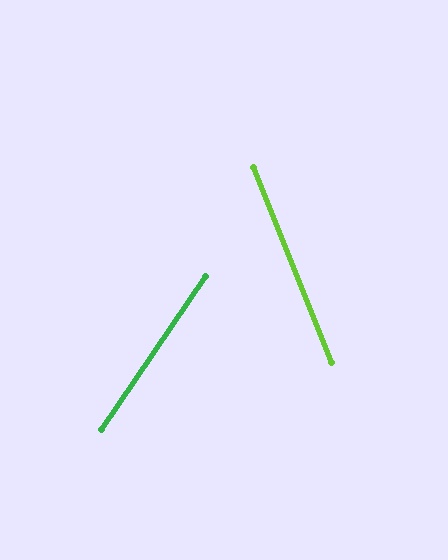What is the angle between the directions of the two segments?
Approximately 56 degrees.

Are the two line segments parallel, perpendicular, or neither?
Neither parallel nor perpendicular — they differ by about 56°.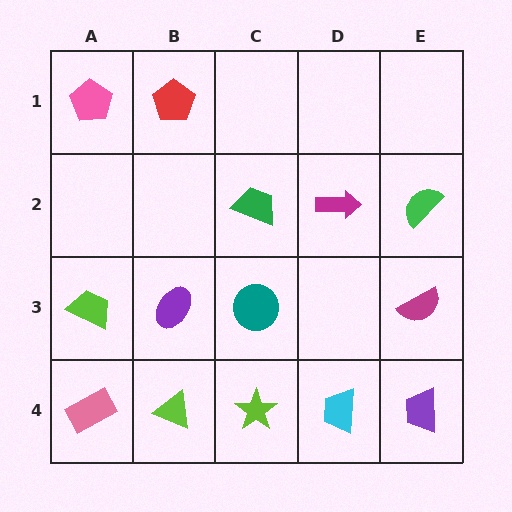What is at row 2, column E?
A green semicircle.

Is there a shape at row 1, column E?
No, that cell is empty.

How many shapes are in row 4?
5 shapes.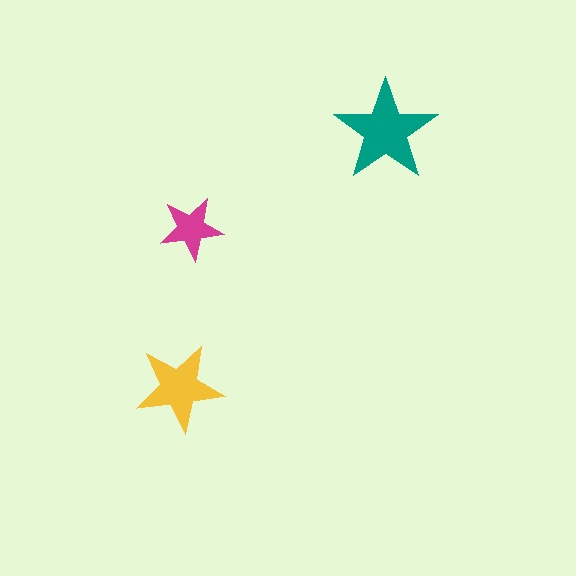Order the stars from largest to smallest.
the teal one, the yellow one, the magenta one.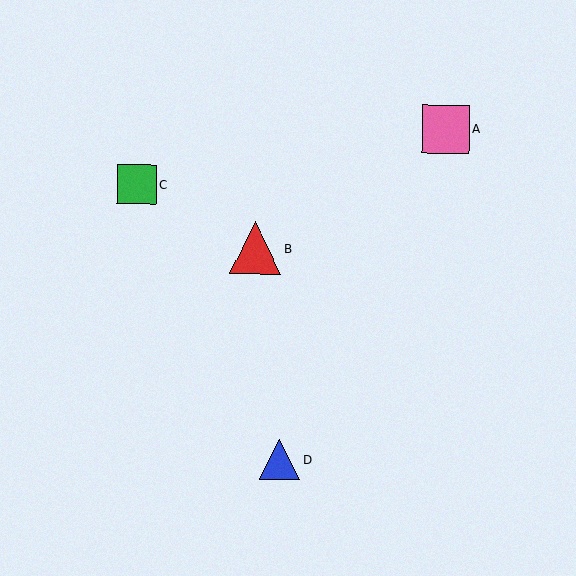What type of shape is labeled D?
Shape D is a blue triangle.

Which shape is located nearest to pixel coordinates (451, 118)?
The pink square (labeled A) at (446, 129) is nearest to that location.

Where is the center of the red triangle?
The center of the red triangle is at (256, 248).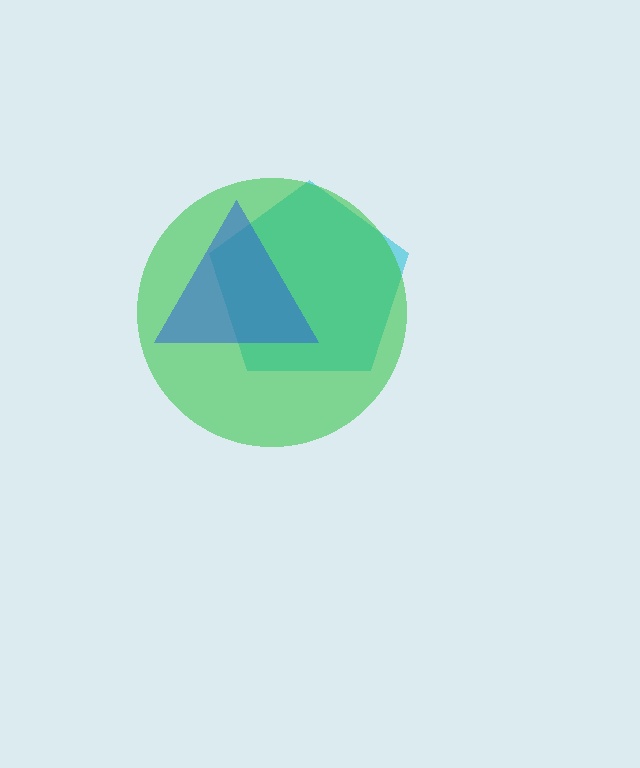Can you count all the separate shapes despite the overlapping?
Yes, there are 3 separate shapes.